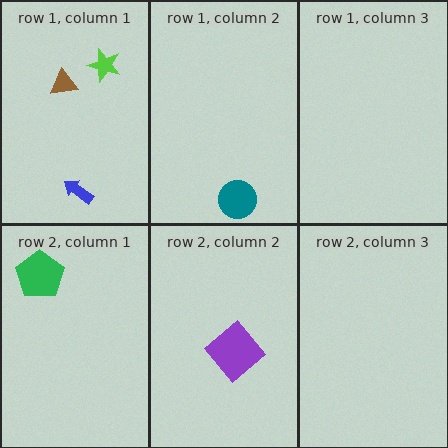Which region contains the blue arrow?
The row 1, column 1 region.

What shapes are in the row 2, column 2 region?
The purple diamond.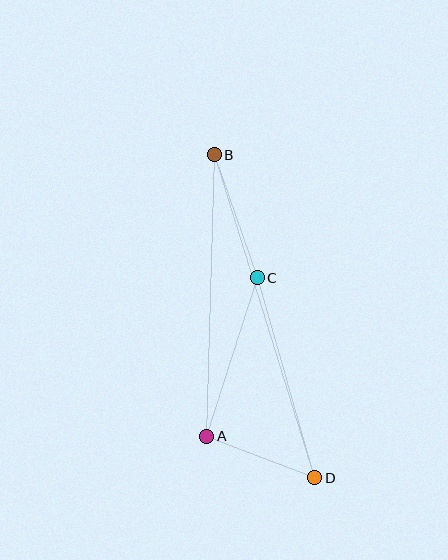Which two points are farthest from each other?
Points B and D are farthest from each other.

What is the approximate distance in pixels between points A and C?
The distance between A and C is approximately 167 pixels.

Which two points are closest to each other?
Points A and D are closest to each other.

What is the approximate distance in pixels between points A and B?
The distance between A and B is approximately 282 pixels.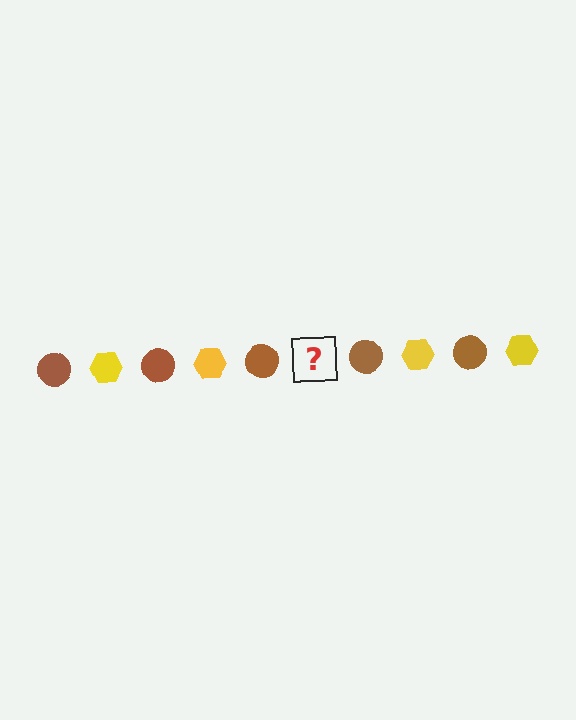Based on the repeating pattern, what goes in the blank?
The blank should be a yellow hexagon.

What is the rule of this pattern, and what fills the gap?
The rule is that the pattern alternates between brown circle and yellow hexagon. The gap should be filled with a yellow hexagon.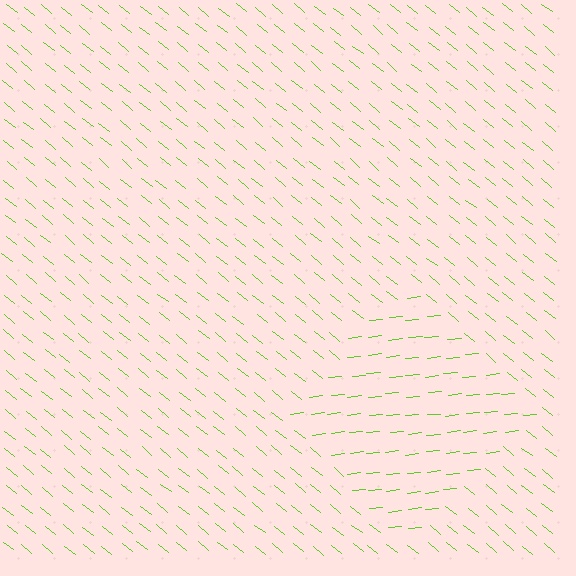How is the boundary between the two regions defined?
The boundary is defined purely by a change in line orientation (approximately 45 degrees difference). All lines are the same color and thickness.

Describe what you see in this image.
The image is filled with small lime line segments. A diamond region in the image has lines oriented differently from the surrounding lines, creating a visible texture boundary.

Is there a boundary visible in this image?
Yes, there is a texture boundary formed by a change in line orientation.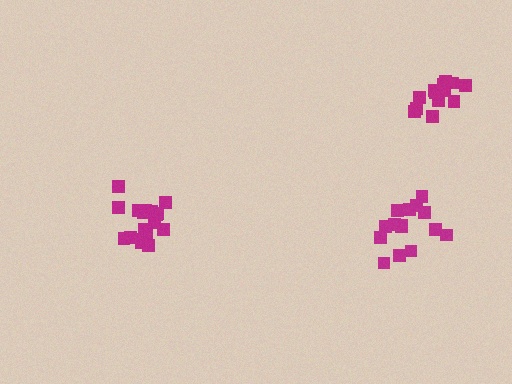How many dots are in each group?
Group 1: 15 dots, Group 2: 19 dots, Group 3: 15 dots (49 total).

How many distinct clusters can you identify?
There are 3 distinct clusters.